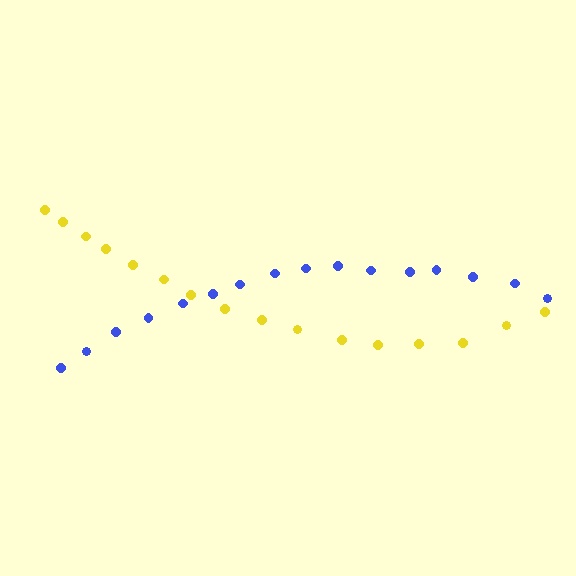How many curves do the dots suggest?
There are 2 distinct paths.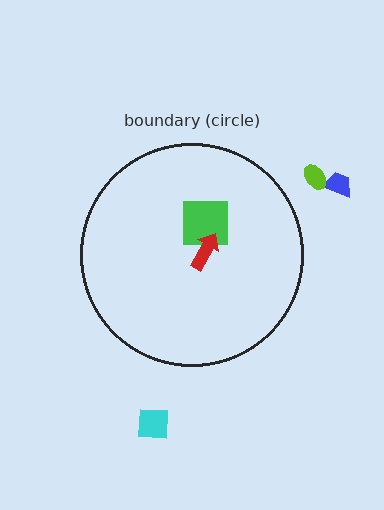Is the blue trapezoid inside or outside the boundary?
Outside.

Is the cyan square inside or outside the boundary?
Outside.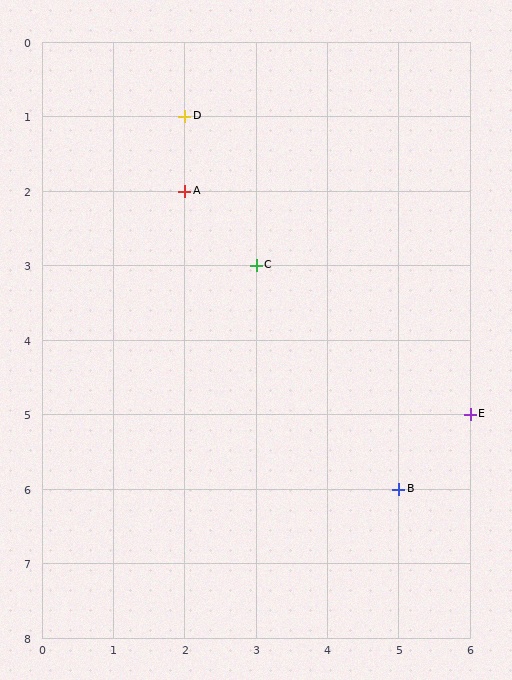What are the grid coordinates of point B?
Point B is at grid coordinates (5, 6).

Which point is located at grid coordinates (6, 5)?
Point E is at (6, 5).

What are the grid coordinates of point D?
Point D is at grid coordinates (2, 1).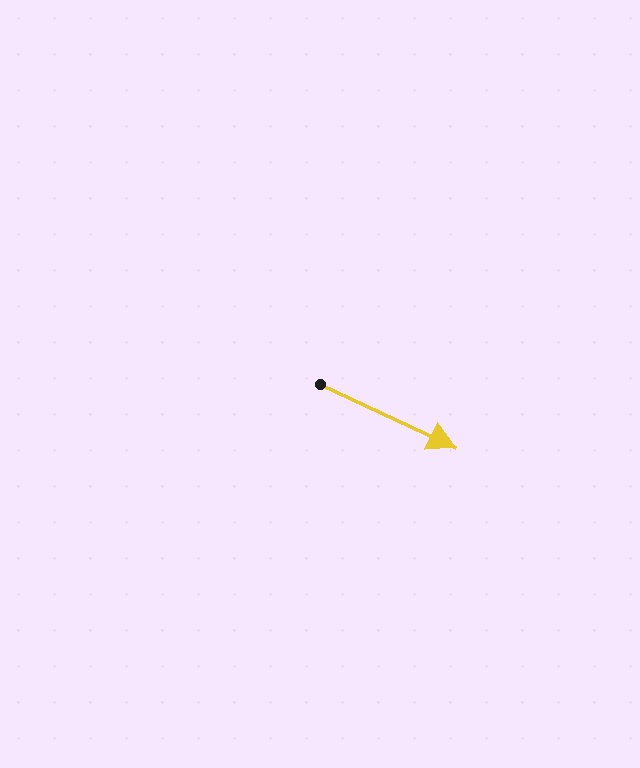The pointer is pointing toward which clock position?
Roughly 4 o'clock.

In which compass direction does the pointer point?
Southeast.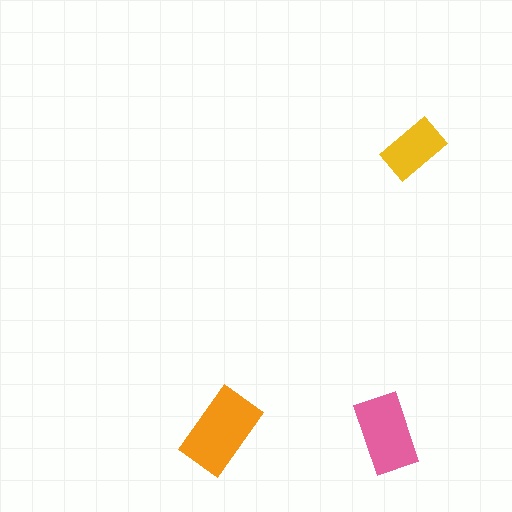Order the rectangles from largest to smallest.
the orange one, the pink one, the yellow one.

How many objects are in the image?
There are 3 objects in the image.